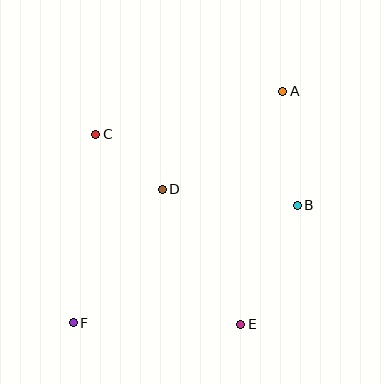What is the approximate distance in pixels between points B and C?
The distance between B and C is approximately 214 pixels.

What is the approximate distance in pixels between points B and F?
The distance between B and F is approximately 253 pixels.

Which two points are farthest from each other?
Points A and F are farthest from each other.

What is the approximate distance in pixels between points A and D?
The distance between A and D is approximately 155 pixels.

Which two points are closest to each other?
Points C and D are closest to each other.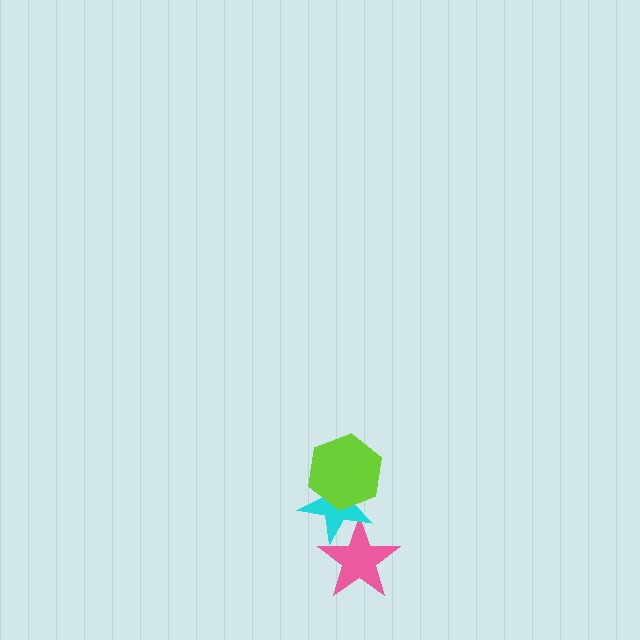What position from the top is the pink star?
The pink star is 3rd from the top.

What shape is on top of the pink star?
The cyan star is on top of the pink star.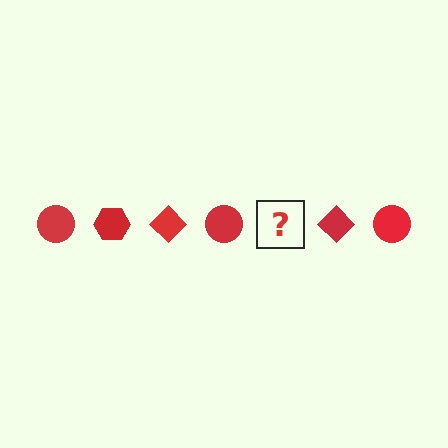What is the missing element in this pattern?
The missing element is a red hexagon.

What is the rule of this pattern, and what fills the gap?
The rule is that the pattern cycles through circle, hexagon, diamond shapes in red. The gap should be filled with a red hexagon.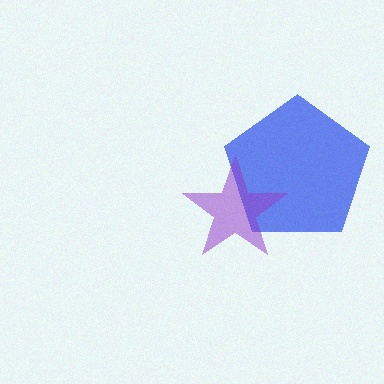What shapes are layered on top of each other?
The layered shapes are: a blue pentagon, a purple star.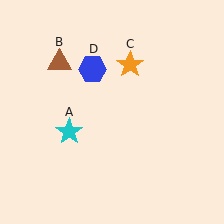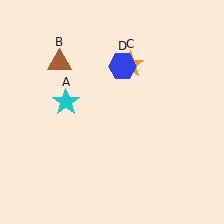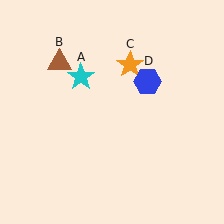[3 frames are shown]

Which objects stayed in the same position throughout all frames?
Brown triangle (object B) and orange star (object C) remained stationary.